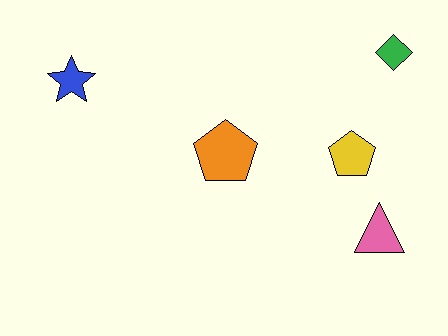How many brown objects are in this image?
There are no brown objects.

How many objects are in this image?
There are 5 objects.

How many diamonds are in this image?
There is 1 diamond.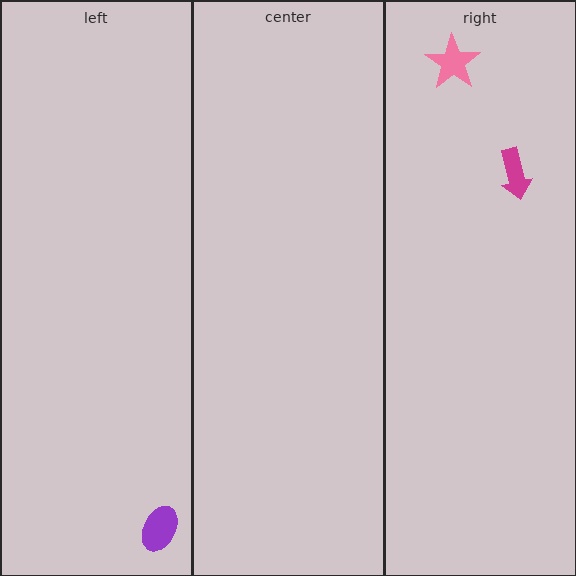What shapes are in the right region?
The magenta arrow, the pink star.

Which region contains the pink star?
The right region.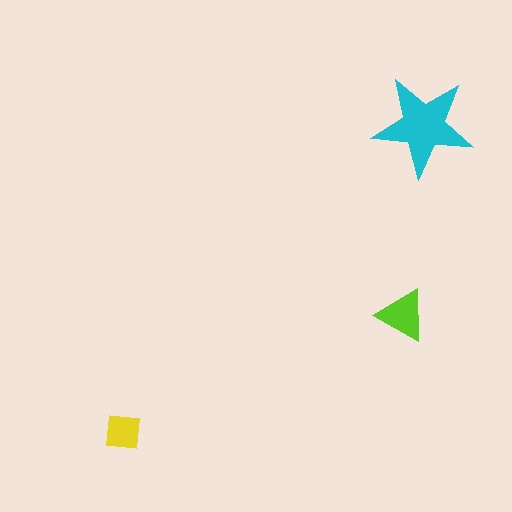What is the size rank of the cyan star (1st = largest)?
1st.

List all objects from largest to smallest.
The cyan star, the lime triangle, the yellow square.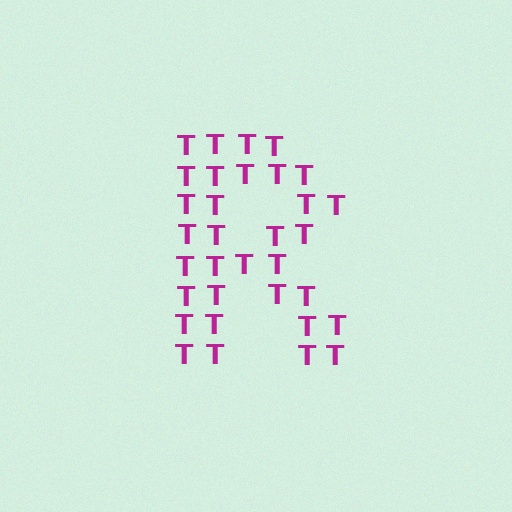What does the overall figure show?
The overall figure shows the letter R.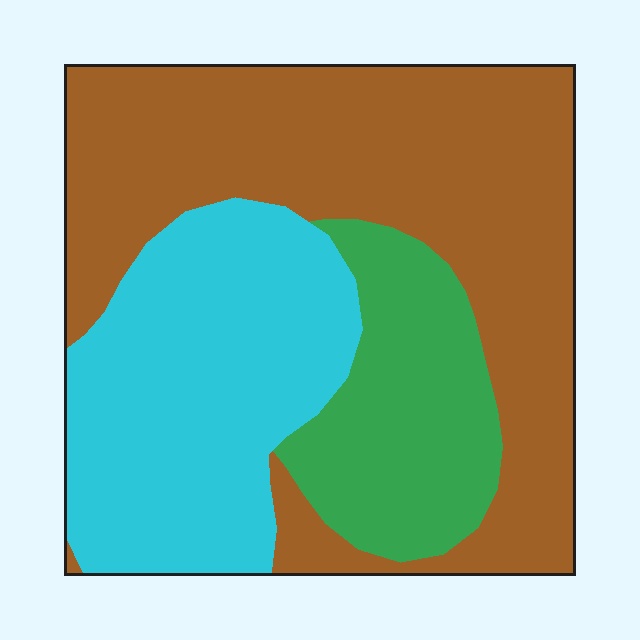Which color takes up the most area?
Brown, at roughly 50%.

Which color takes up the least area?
Green, at roughly 20%.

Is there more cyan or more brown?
Brown.